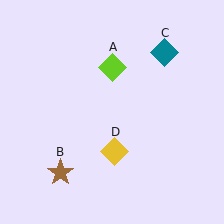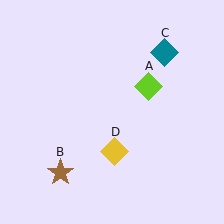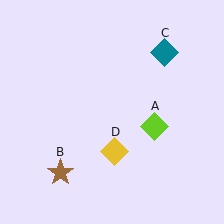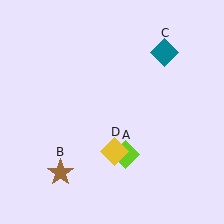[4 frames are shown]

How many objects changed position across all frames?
1 object changed position: lime diamond (object A).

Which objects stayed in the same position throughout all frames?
Brown star (object B) and teal diamond (object C) and yellow diamond (object D) remained stationary.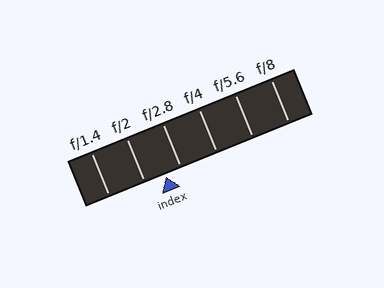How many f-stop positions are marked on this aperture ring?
There are 6 f-stop positions marked.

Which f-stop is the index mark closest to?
The index mark is closest to f/2.8.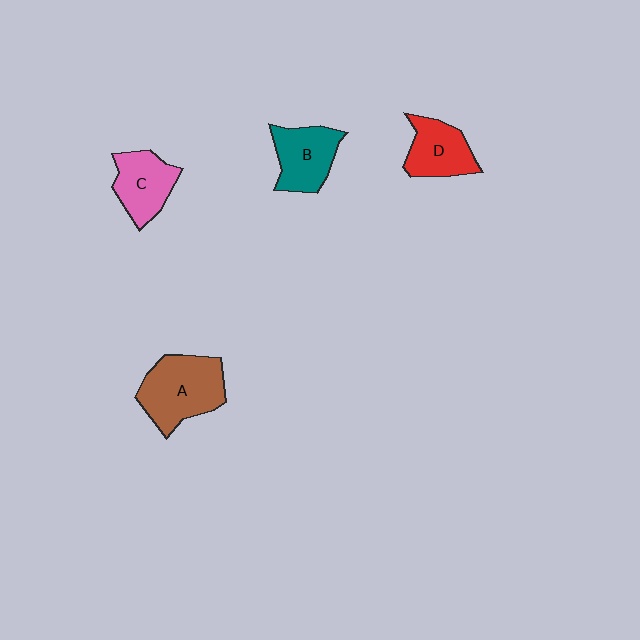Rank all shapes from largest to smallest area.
From largest to smallest: A (brown), B (teal), C (pink), D (red).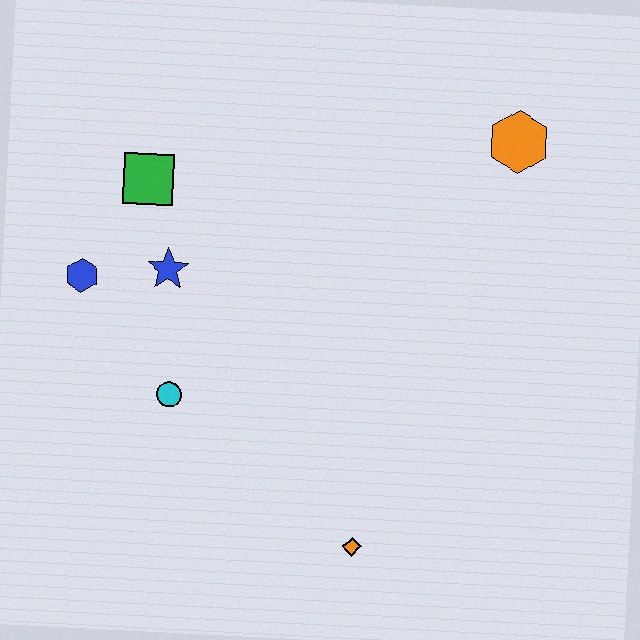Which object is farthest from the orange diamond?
The orange hexagon is farthest from the orange diamond.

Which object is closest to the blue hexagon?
The blue star is closest to the blue hexagon.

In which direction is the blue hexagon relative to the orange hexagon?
The blue hexagon is to the left of the orange hexagon.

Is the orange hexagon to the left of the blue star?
No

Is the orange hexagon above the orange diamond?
Yes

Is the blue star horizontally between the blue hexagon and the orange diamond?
Yes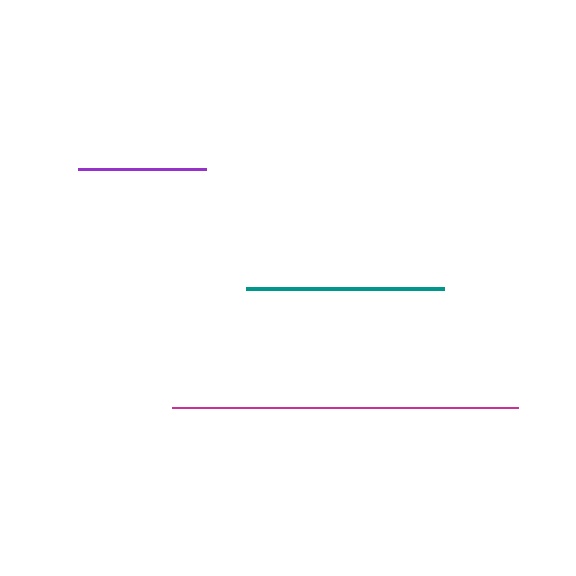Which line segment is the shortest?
The purple line is the shortest at approximately 128 pixels.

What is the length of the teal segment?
The teal segment is approximately 197 pixels long.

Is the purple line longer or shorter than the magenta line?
The magenta line is longer than the purple line.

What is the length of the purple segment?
The purple segment is approximately 128 pixels long.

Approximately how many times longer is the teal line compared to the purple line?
The teal line is approximately 1.5 times the length of the purple line.